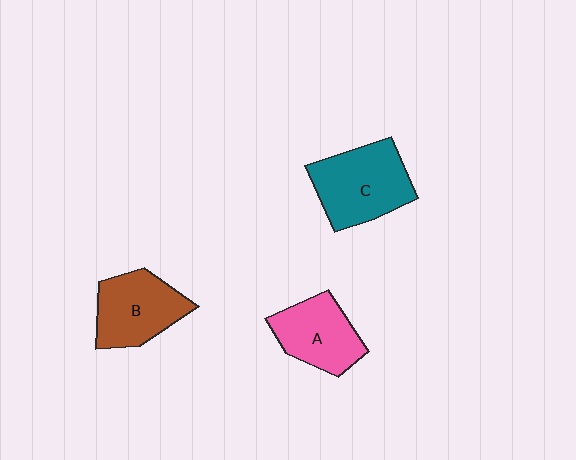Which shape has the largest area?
Shape C (teal).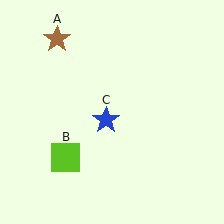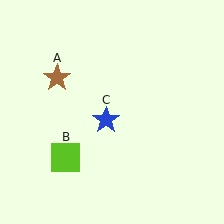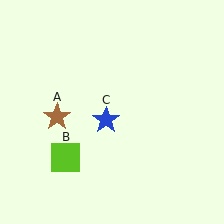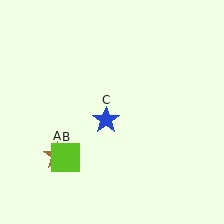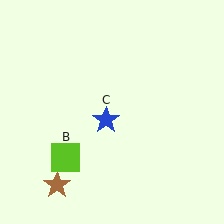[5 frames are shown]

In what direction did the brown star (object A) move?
The brown star (object A) moved down.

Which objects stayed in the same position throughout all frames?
Lime square (object B) and blue star (object C) remained stationary.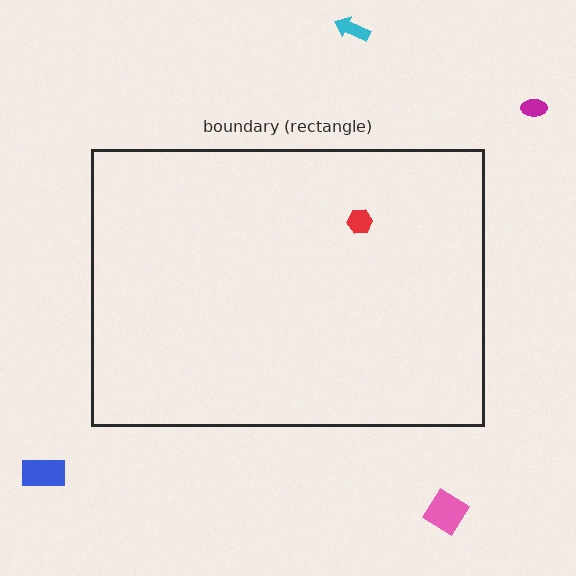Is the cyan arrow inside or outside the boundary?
Outside.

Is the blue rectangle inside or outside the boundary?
Outside.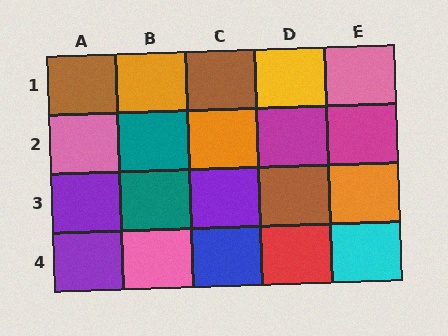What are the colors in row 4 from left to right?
Purple, pink, blue, red, cyan.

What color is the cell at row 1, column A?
Brown.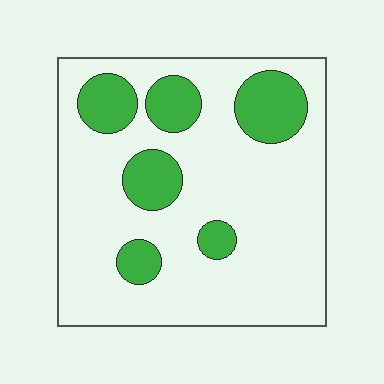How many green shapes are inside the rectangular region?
6.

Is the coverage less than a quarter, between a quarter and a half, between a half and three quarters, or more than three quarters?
Less than a quarter.